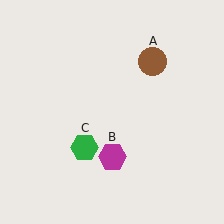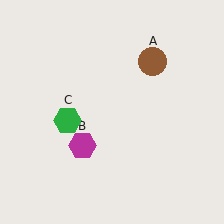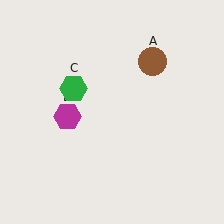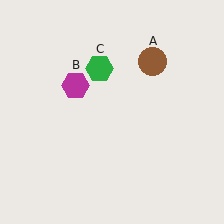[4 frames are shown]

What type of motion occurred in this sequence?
The magenta hexagon (object B), green hexagon (object C) rotated clockwise around the center of the scene.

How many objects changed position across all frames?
2 objects changed position: magenta hexagon (object B), green hexagon (object C).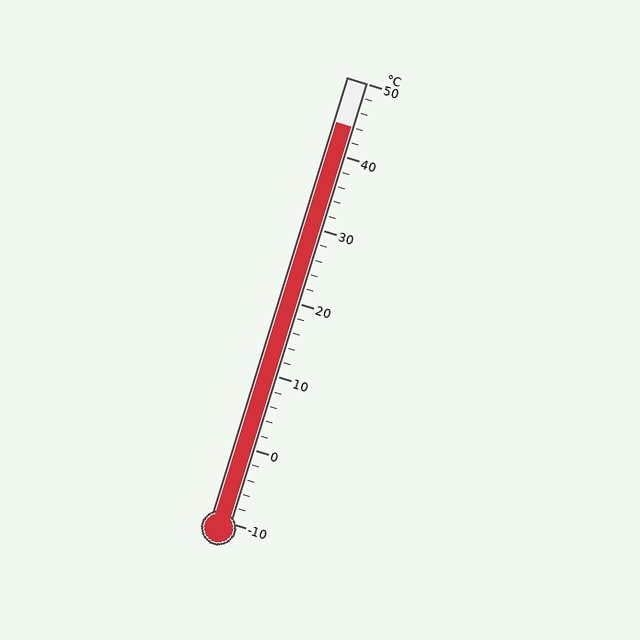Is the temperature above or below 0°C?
The temperature is above 0°C.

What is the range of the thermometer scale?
The thermometer scale ranges from -10°C to 50°C.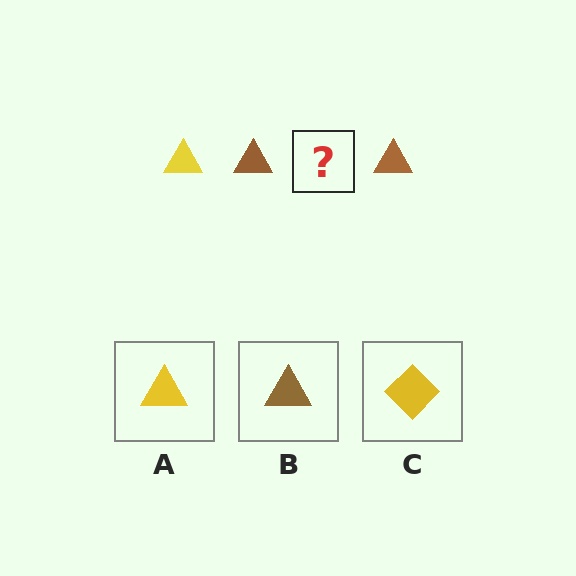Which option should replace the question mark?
Option A.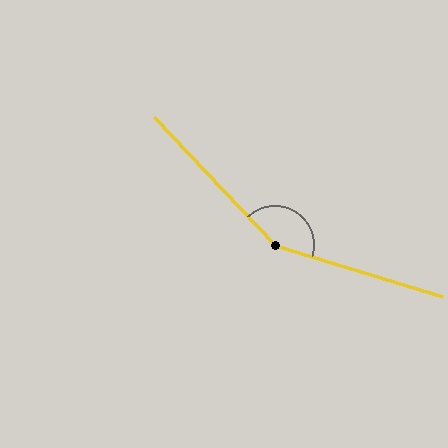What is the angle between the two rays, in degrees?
Approximately 151 degrees.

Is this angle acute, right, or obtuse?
It is obtuse.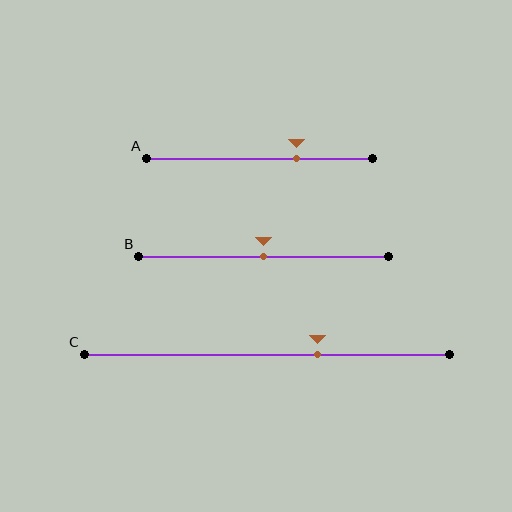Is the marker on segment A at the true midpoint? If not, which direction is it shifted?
No, the marker on segment A is shifted to the right by about 16% of the segment length.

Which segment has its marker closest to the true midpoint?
Segment B has its marker closest to the true midpoint.